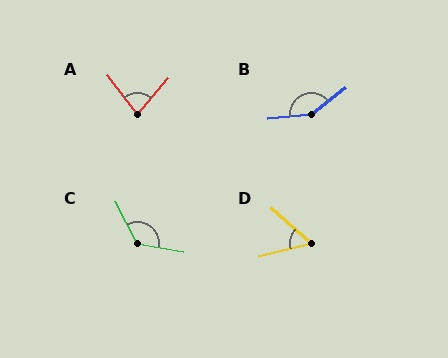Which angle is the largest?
B, at approximately 148 degrees.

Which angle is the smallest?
D, at approximately 55 degrees.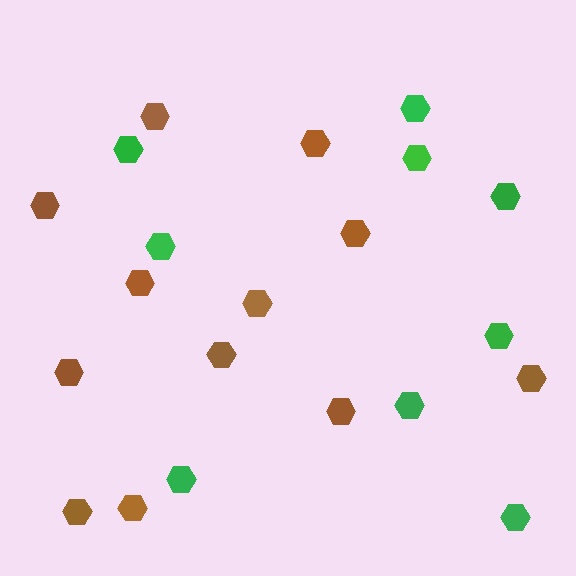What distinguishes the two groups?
There are 2 groups: one group of green hexagons (9) and one group of brown hexagons (12).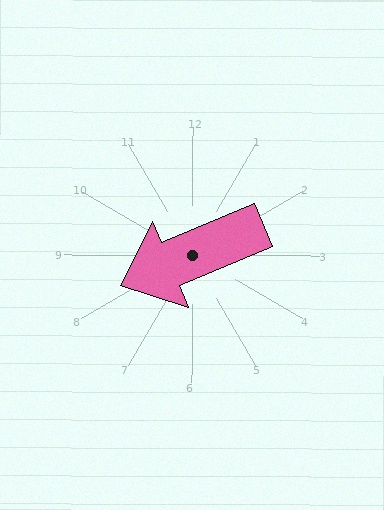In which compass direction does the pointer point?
Southwest.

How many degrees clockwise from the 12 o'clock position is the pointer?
Approximately 247 degrees.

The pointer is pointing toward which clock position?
Roughly 8 o'clock.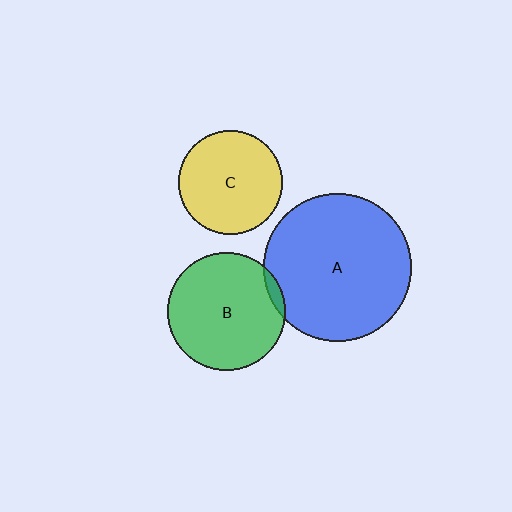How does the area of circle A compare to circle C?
Approximately 2.0 times.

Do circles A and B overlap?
Yes.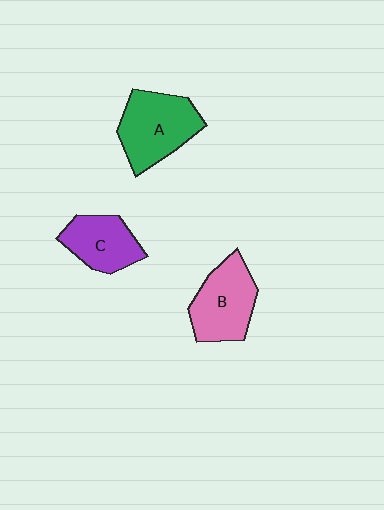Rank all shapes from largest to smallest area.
From largest to smallest: A (green), B (pink), C (purple).